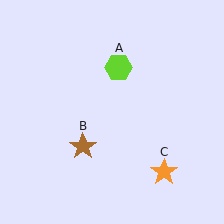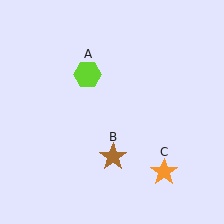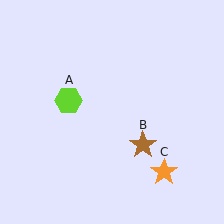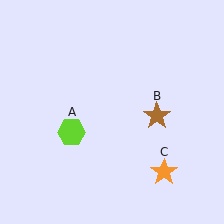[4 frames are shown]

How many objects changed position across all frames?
2 objects changed position: lime hexagon (object A), brown star (object B).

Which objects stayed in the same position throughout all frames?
Orange star (object C) remained stationary.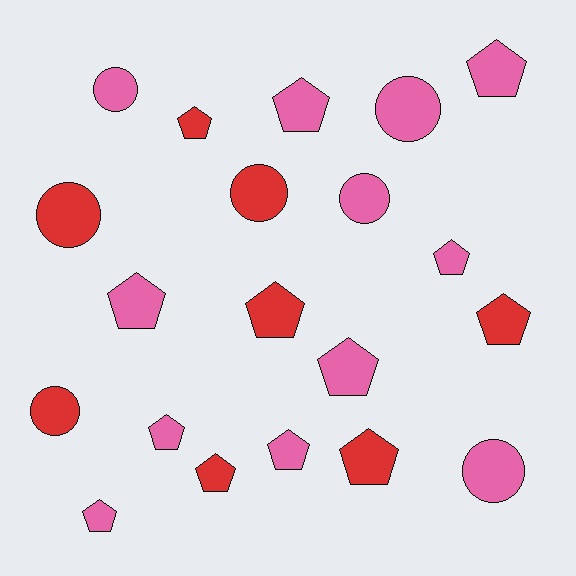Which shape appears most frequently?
Pentagon, with 13 objects.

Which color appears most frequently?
Pink, with 12 objects.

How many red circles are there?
There are 3 red circles.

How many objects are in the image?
There are 20 objects.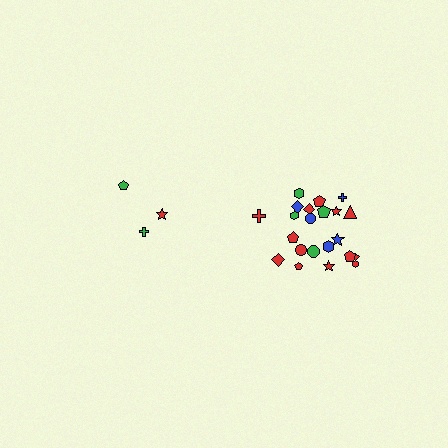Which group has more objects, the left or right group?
The right group.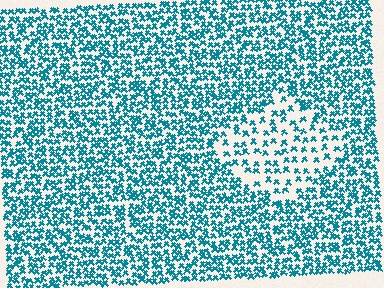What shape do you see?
I see a diamond.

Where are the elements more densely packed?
The elements are more densely packed outside the diamond boundary.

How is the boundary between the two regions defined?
The boundary is defined by a change in element density (approximately 2.1x ratio). All elements are the same color, size, and shape.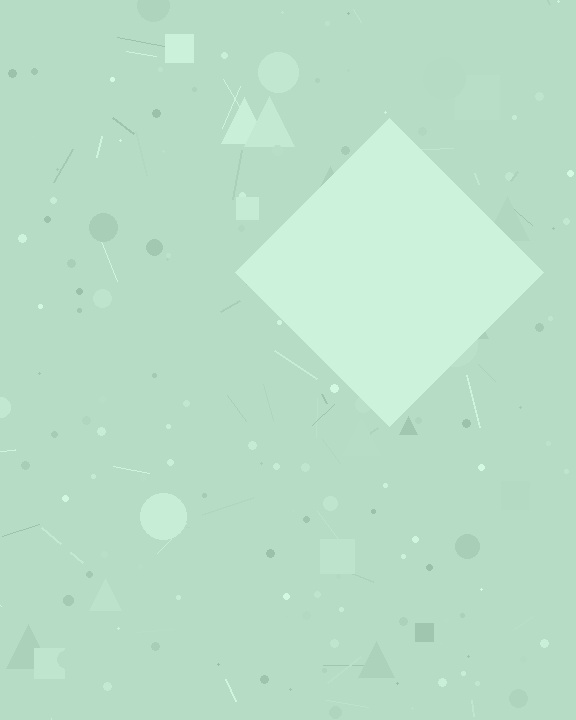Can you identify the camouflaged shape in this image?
The camouflaged shape is a diamond.